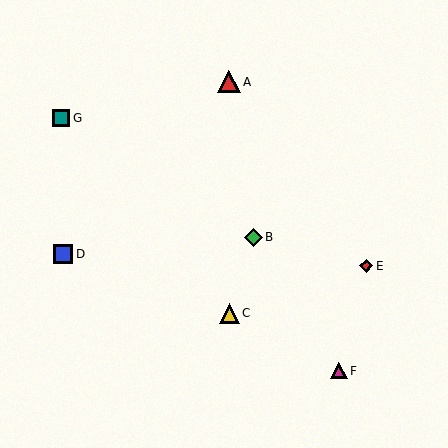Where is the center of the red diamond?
The center of the red diamond is at (366, 266).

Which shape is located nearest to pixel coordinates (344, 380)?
The magenta triangle (labeled F) at (339, 371) is nearest to that location.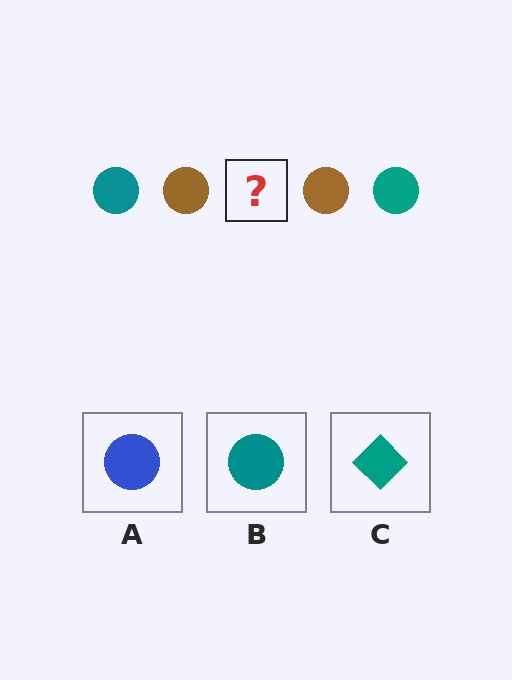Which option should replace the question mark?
Option B.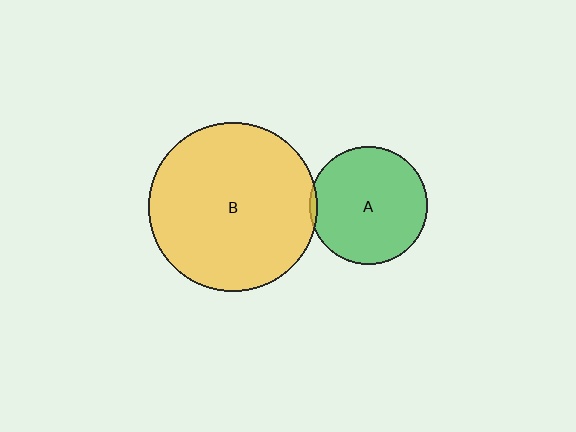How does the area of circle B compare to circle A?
Approximately 2.0 times.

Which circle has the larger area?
Circle B (yellow).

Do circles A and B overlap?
Yes.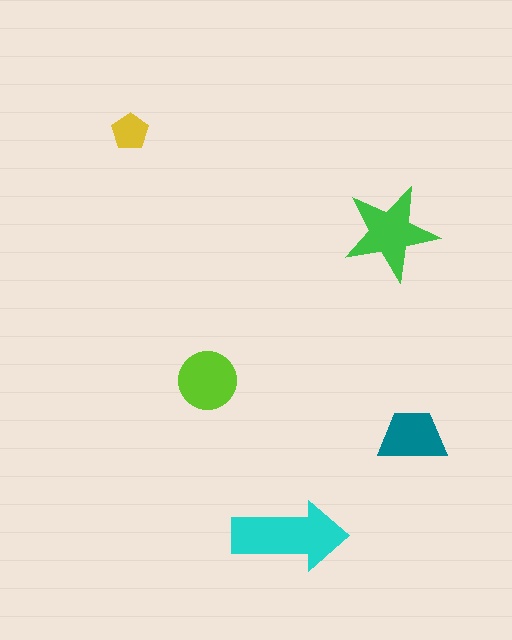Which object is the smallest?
The yellow pentagon.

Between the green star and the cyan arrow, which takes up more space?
The cyan arrow.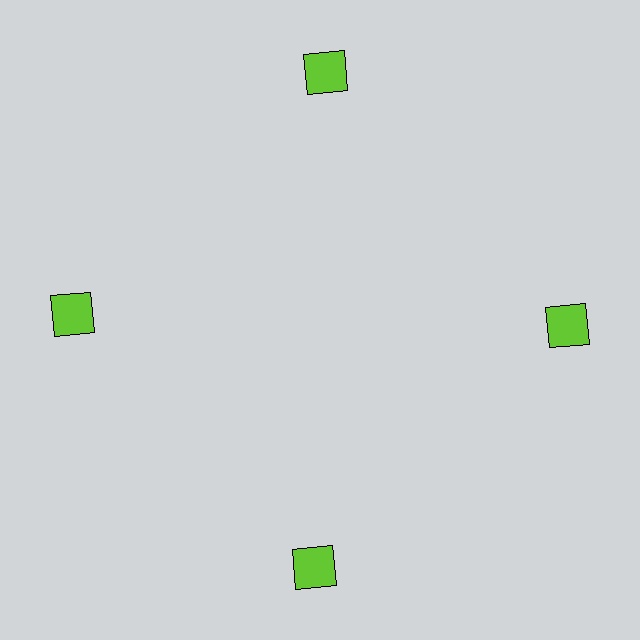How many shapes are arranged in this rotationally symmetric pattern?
There are 4 shapes, arranged in 4 groups of 1.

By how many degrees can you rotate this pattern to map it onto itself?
The pattern maps onto itself every 90 degrees of rotation.